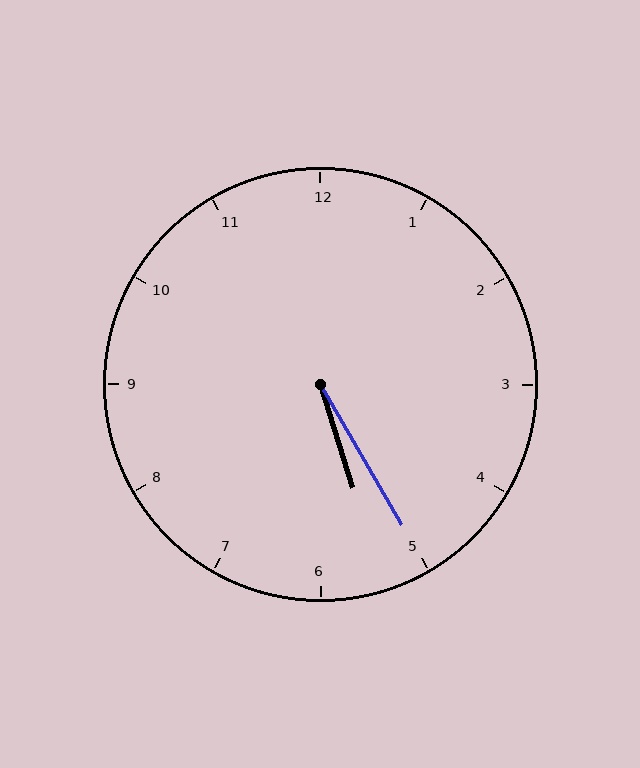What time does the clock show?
5:25.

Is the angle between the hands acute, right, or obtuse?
It is acute.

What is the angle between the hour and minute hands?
Approximately 12 degrees.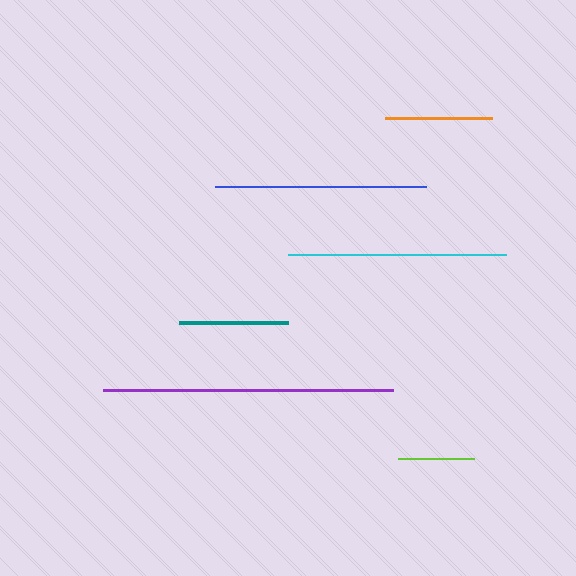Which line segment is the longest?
The purple line is the longest at approximately 290 pixels.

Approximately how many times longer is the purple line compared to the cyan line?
The purple line is approximately 1.3 times the length of the cyan line.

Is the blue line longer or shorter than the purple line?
The purple line is longer than the blue line.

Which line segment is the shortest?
The lime line is the shortest at approximately 76 pixels.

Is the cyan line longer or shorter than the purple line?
The purple line is longer than the cyan line.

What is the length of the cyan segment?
The cyan segment is approximately 218 pixels long.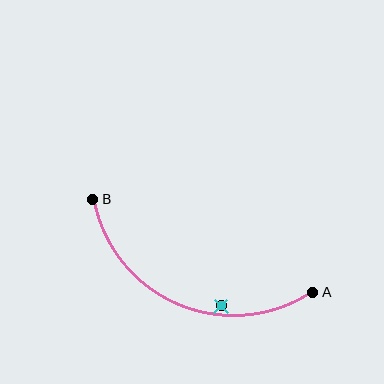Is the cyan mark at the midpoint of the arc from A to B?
No — the cyan mark does not lie on the arc at all. It sits slightly inside the curve.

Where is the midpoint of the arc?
The arc midpoint is the point on the curve farthest from the straight line joining A and B. It sits below that line.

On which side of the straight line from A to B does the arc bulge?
The arc bulges below the straight line connecting A and B.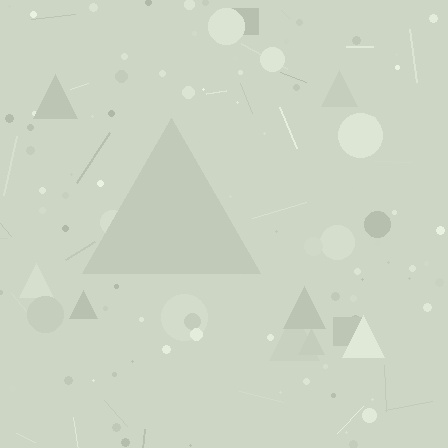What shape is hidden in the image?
A triangle is hidden in the image.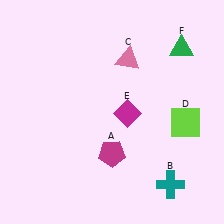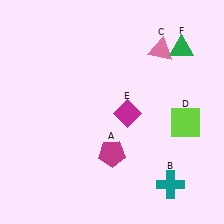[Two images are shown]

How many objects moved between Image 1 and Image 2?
1 object moved between the two images.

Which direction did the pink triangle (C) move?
The pink triangle (C) moved right.